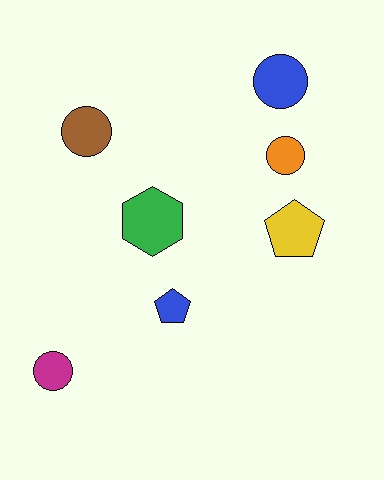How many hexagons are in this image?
There is 1 hexagon.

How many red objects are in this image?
There are no red objects.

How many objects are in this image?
There are 7 objects.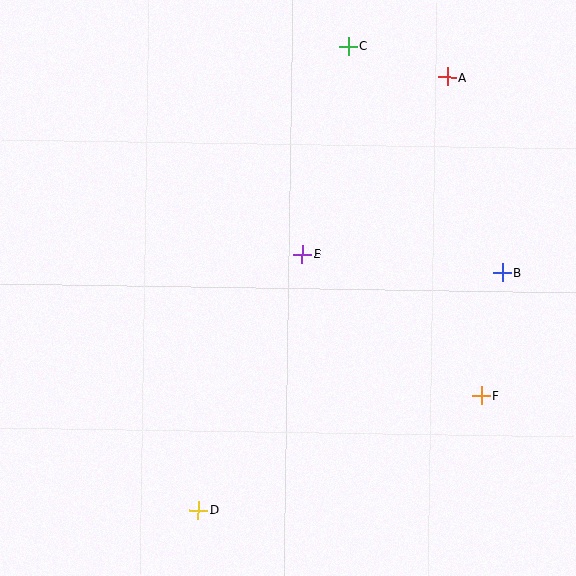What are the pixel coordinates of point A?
Point A is at (448, 77).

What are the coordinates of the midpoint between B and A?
The midpoint between B and A is at (475, 175).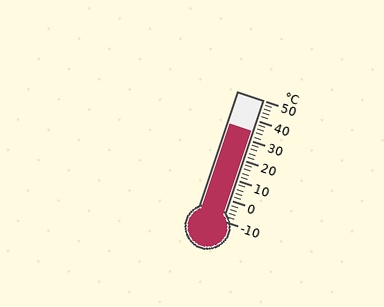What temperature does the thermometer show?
The thermometer shows approximately 34°C.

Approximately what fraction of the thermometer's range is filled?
The thermometer is filled to approximately 75% of its range.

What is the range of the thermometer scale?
The thermometer scale ranges from -10°C to 50°C.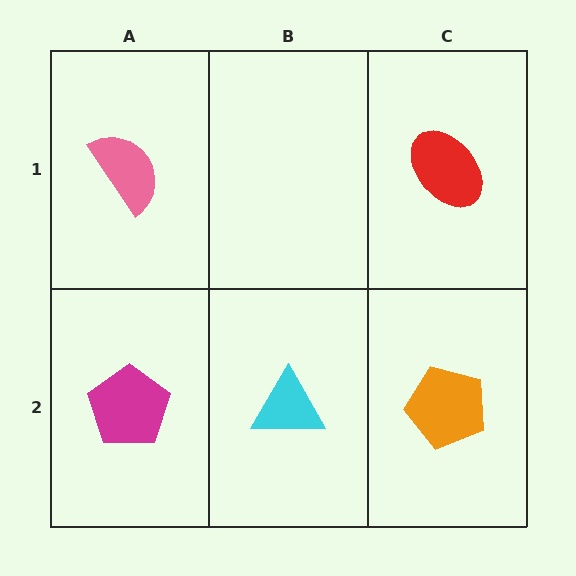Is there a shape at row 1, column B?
No, that cell is empty.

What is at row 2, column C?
An orange pentagon.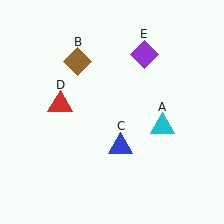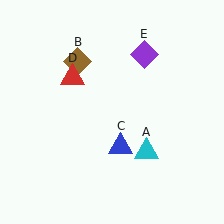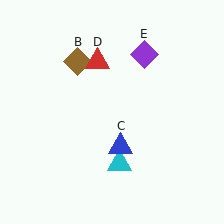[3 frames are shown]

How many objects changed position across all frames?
2 objects changed position: cyan triangle (object A), red triangle (object D).